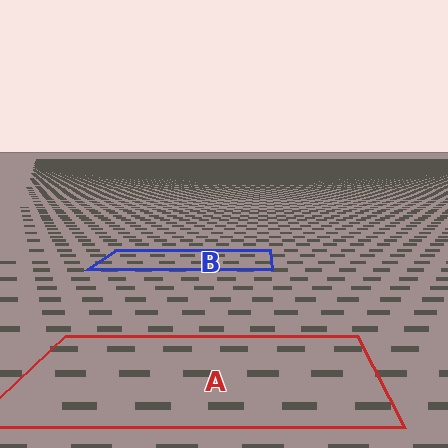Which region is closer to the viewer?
Region A is closer. The texture elements there are larger and more spread out.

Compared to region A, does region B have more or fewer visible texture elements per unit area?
Region B has more texture elements per unit area — they are packed more densely because it is farther away.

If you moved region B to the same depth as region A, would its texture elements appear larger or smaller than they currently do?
They would appear larger. At a closer depth, the same texture elements are projected at a bigger on-screen size.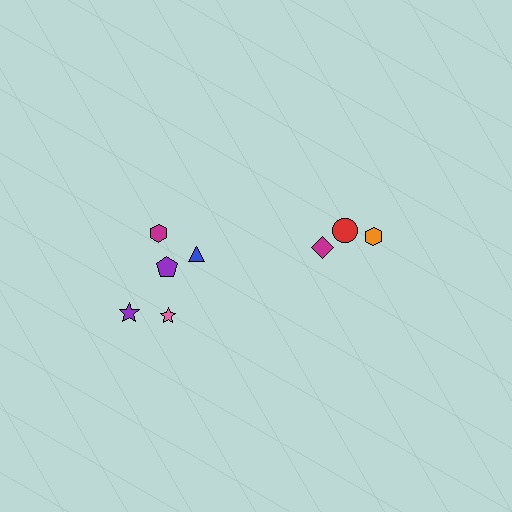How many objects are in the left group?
There are 5 objects.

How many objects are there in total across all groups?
There are 8 objects.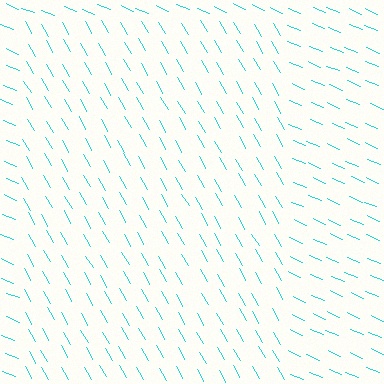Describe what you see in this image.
The image is filled with small cyan line segments. A rectangle region in the image has lines oriented differently from the surrounding lines, creating a visible texture boundary.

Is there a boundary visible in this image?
Yes, there is a texture boundary formed by a change in line orientation.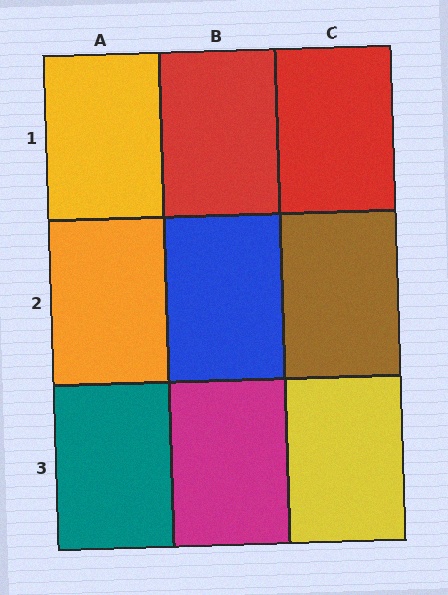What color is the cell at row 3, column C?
Yellow.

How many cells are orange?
1 cell is orange.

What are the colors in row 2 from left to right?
Orange, blue, brown.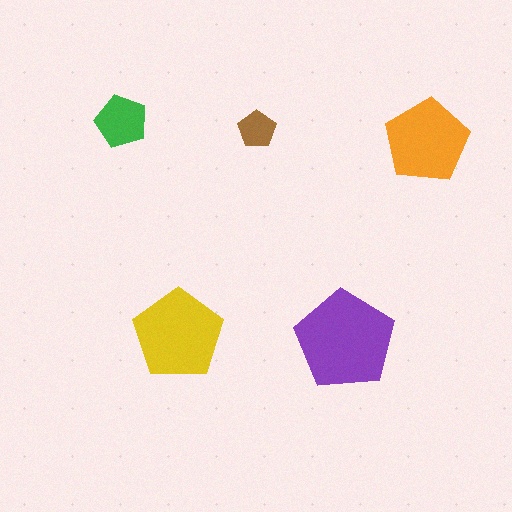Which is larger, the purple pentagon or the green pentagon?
The purple one.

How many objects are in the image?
There are 5 objects in the image.